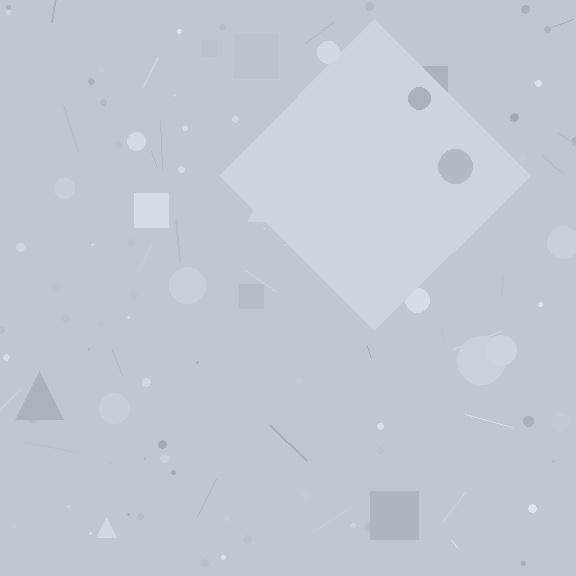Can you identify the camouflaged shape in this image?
The camouflaged shape is a diamond.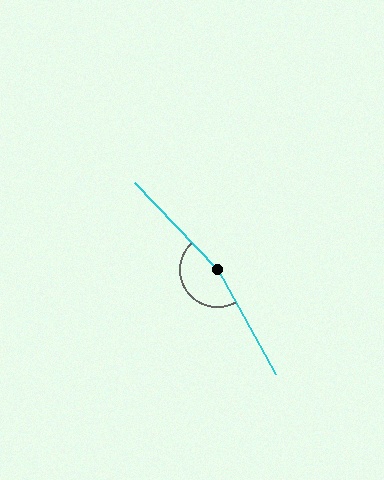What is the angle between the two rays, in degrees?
Approximately 165 degrees.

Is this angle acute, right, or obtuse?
It is obtuse.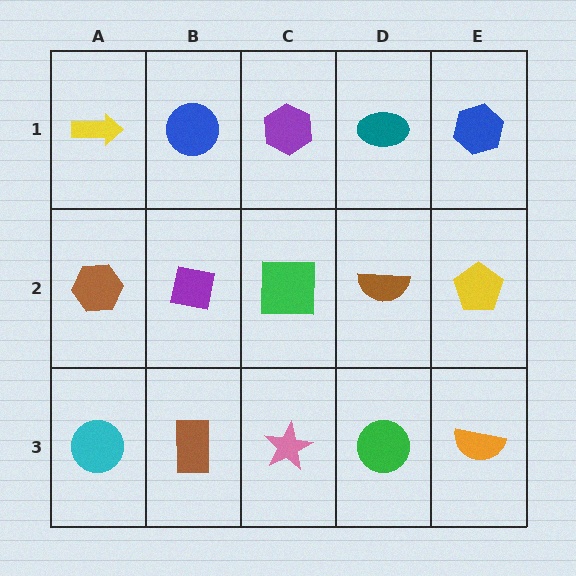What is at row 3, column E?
An orange semicircle.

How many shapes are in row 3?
5 shapes.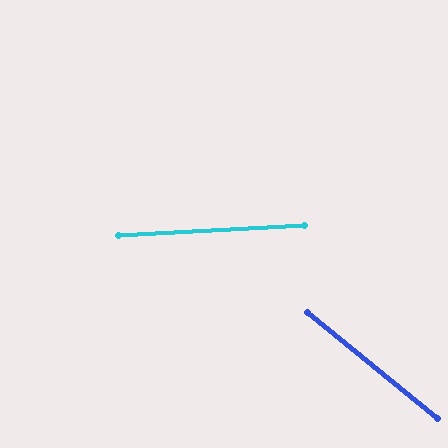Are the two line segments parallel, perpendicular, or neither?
Neither parallel nor perpendicular — they differ by about 42°.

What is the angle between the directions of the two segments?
Approximately 42 degrees.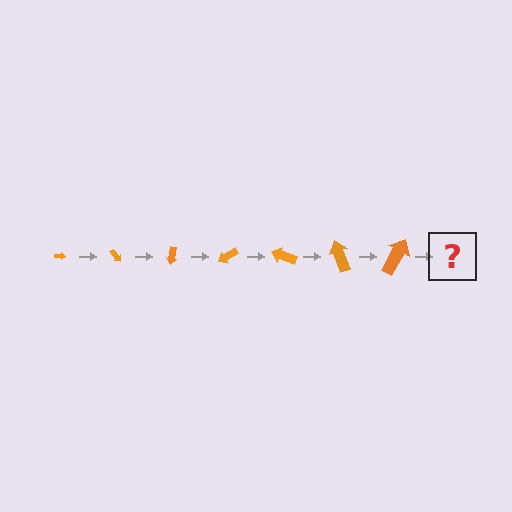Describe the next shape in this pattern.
It should be an arrow, larger than the previous one and rotated 350 degrees from the start.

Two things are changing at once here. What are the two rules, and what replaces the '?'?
The two rules are that the arrow grows larger each step and it rotates 50 degrees each step. The '?' should be an arrow, larger than the previous one and rotated 350 degrees from the start.